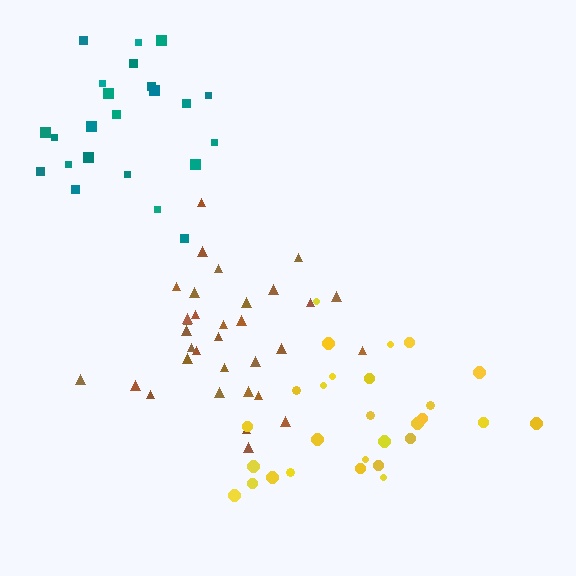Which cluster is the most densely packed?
Teal.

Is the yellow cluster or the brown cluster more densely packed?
Brown.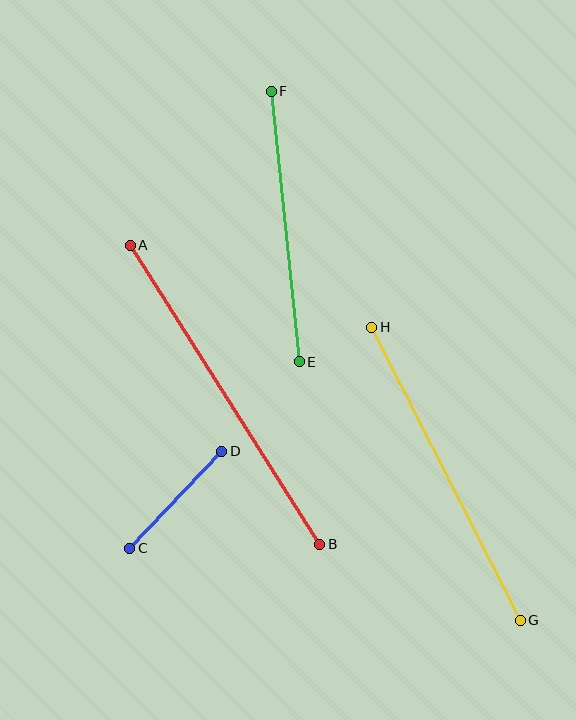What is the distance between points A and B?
The distance is approximately 354 pixels.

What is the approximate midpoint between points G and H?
The midpoint is at approximately (446, 474) pixels.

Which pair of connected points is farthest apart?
Points A and B are farthest apart.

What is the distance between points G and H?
The distance is approximately 329 pixels.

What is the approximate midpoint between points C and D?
The midpoint is at approximately (176, 500) pixels.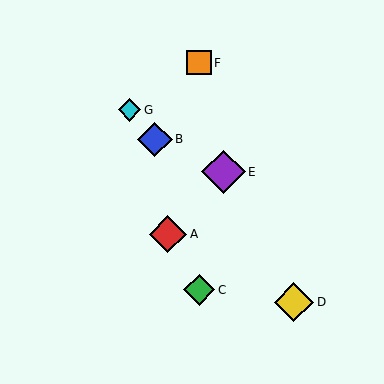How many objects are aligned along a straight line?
3 objects (B, D, G) are aligned along a straight line.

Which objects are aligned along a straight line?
Objects B, D, G are aligned along a straight line.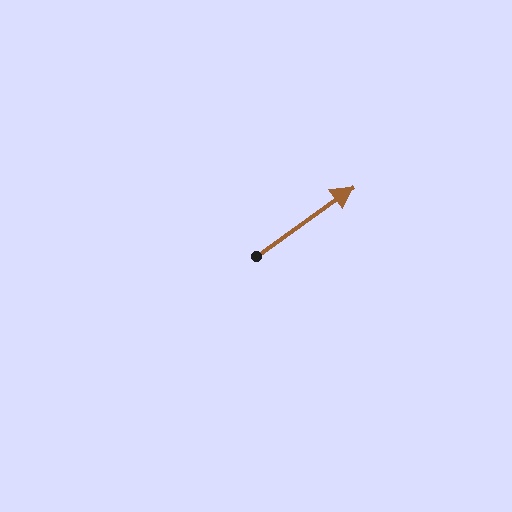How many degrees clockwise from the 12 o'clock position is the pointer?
Approximately 55 degrees.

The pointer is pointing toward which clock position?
Roughly 2 o'clock.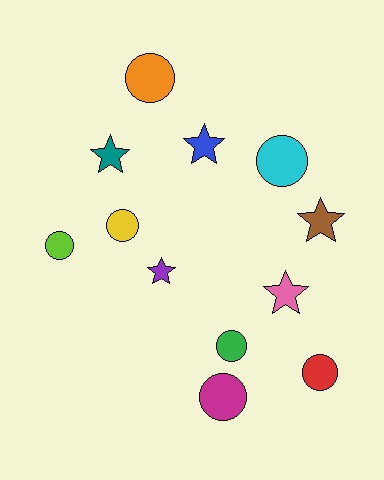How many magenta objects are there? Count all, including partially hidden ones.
There is 1 magenta object.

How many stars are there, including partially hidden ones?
There are 5 stars.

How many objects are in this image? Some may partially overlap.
There are 12 objects.